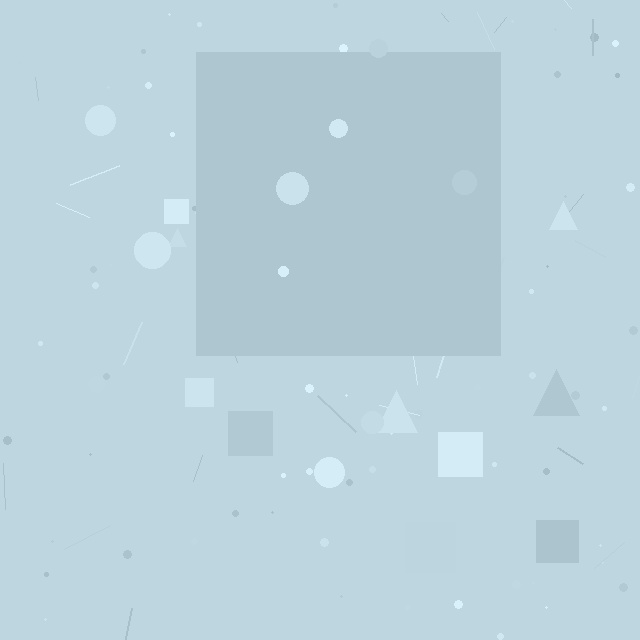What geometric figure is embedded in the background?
A square is embedded in the background.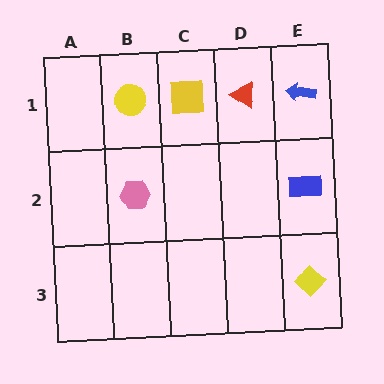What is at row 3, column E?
A yellow diamond.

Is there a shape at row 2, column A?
No, that cell is empty.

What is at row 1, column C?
A yellow square.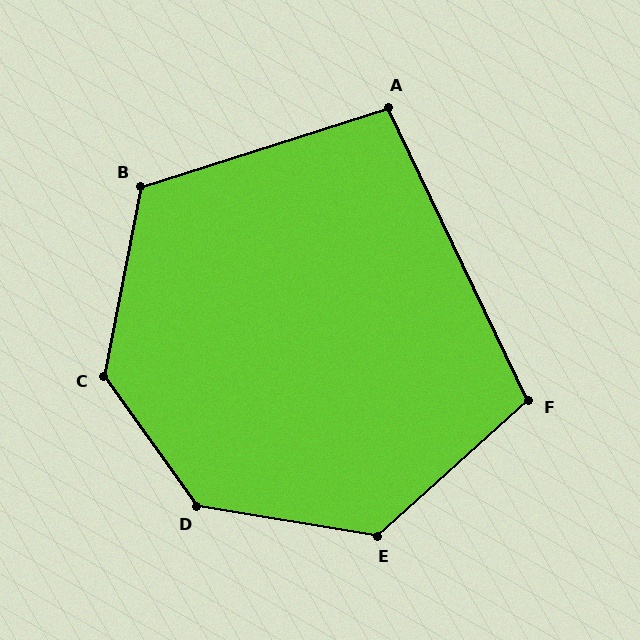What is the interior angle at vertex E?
Approximately 129 degrees (obtuse).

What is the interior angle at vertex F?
Approximately 106 degrees (obtuse).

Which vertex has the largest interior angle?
D, at approximately 135 degrees.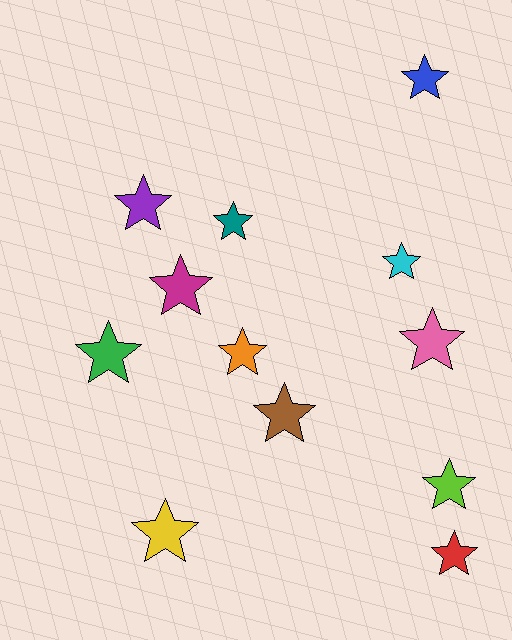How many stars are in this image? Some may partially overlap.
There are 12 stars.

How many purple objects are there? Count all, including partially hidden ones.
There is 1 purple object.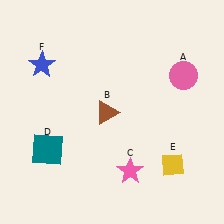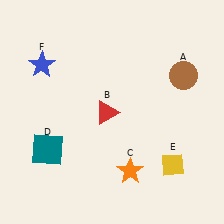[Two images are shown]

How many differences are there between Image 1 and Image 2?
There are 3 differences between the two images.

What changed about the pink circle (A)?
In Image 1, A is pink. In Image 2, it changed to brown.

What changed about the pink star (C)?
In Image 1, C is pink. In Image 2, it changed to orange.